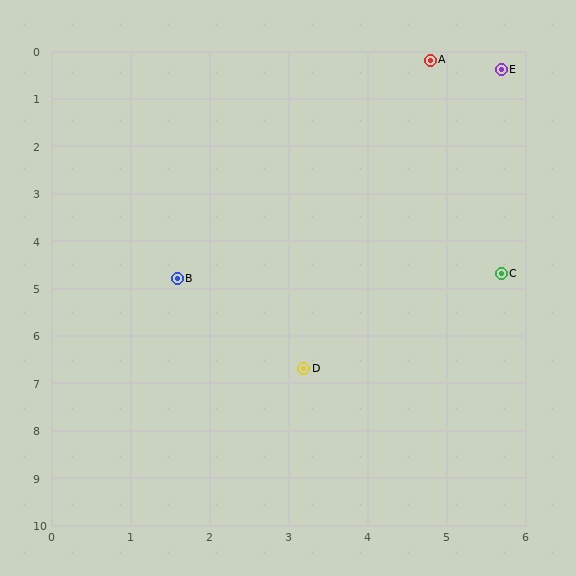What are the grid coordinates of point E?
Point E is at approximately (5.7, 0.4).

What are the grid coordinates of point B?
Point B is at approximately (1.6, 4.8).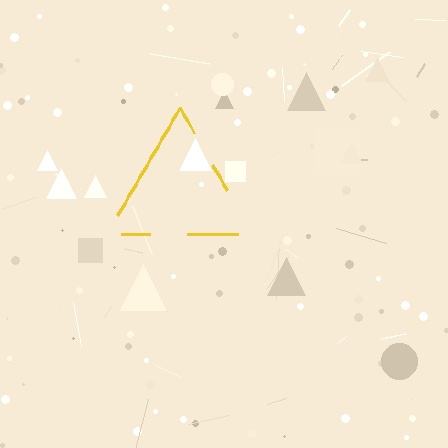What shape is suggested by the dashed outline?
The dashed outline suggests a triangle.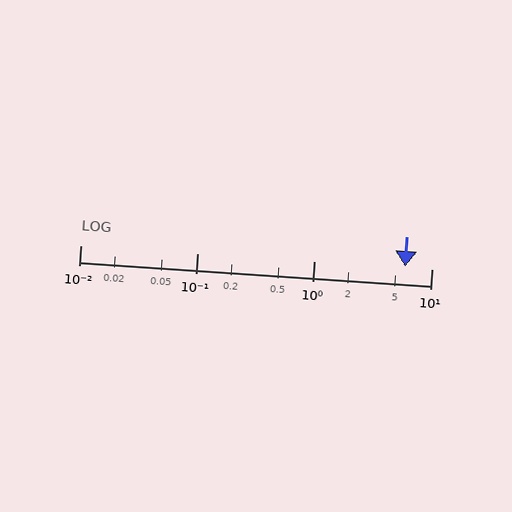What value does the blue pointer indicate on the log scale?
The pointer indicates approximately 6.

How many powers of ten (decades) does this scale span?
The scale spans 3 decades, from 0.01 to 10.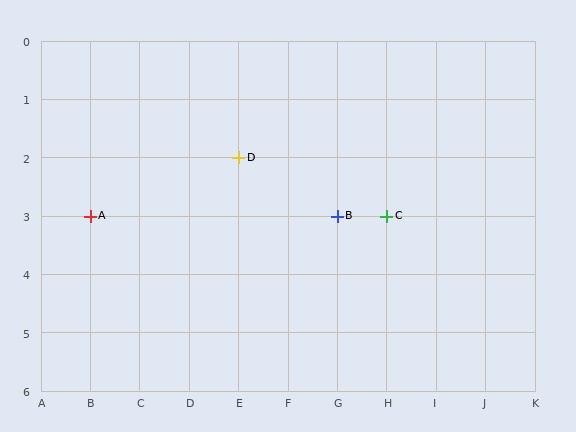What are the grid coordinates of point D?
Point D is at grid coordinates (E, 2).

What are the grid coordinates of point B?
Point B is at grid coordinates (G, 3).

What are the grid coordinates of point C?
Point C is at grid coordinates (H, 3).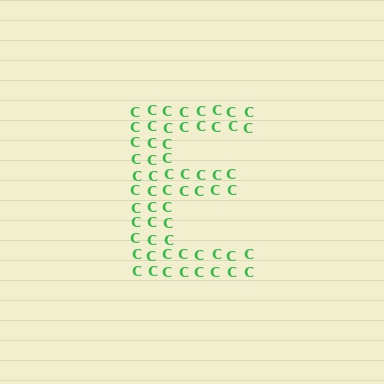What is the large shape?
The large shape is the letter E.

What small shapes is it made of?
It is made of small letter C's.